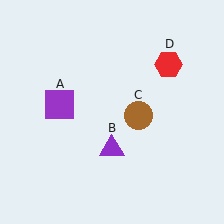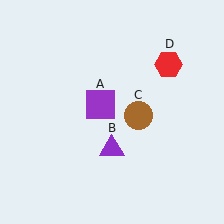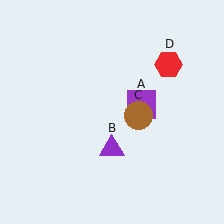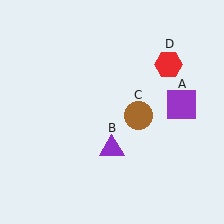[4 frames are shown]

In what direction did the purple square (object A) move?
The purple square (object A) moved right.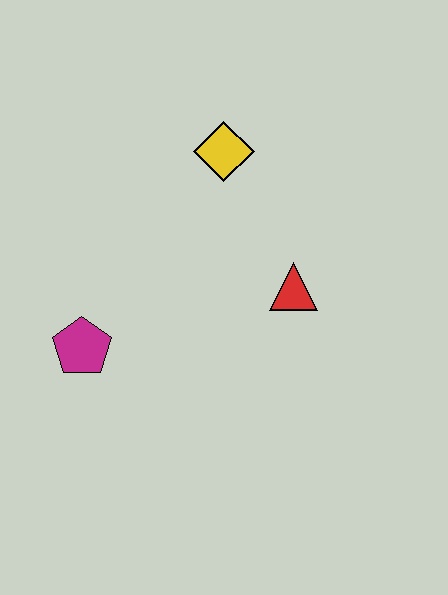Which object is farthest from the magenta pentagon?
The yellow diamond is farthest from the magenta pentagon.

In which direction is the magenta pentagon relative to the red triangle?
The magenta pentagon is to the left of the red triangle.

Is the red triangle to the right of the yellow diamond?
Yes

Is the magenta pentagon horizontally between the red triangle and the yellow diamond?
No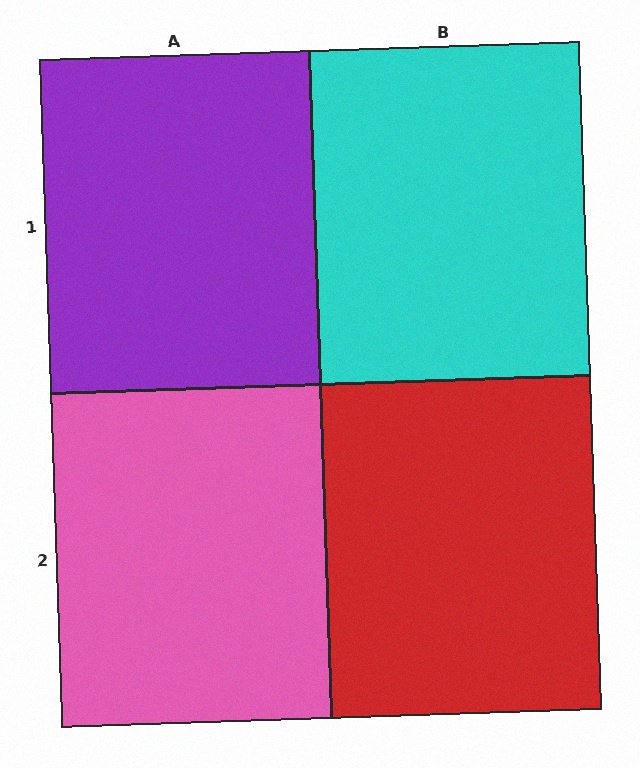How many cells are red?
1 cell is red.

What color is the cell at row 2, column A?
Pink.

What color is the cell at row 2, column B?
Red.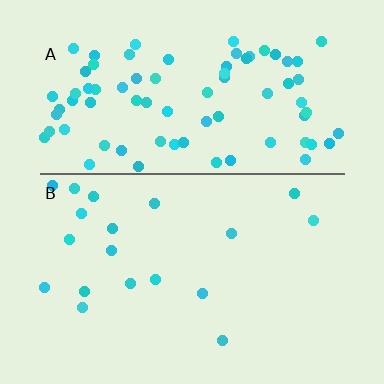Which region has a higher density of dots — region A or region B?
A (the top).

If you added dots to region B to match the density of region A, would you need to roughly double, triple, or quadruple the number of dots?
Approximately quadruple.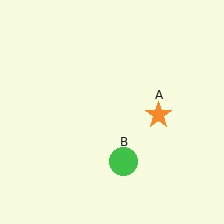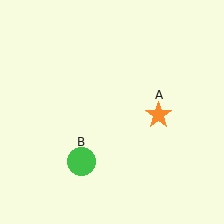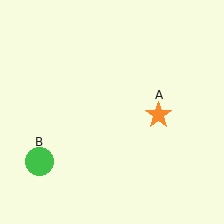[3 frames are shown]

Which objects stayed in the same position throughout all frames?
Orange star (object A) remained stationary.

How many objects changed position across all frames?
1 object changed position: green circle (object B).